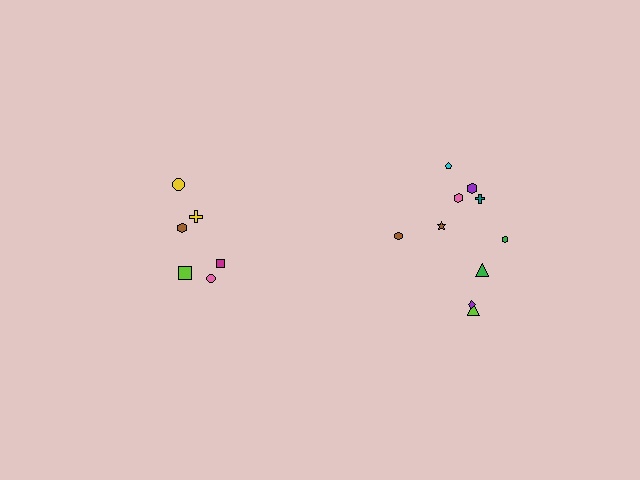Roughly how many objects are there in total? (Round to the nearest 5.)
Roughly 15 objects in total.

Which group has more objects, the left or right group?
The right group.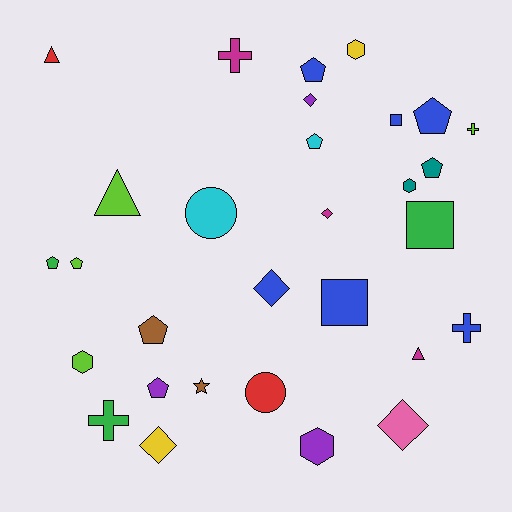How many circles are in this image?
There are 2 circles.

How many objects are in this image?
There are 30 objects.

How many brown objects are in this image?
There are 2 brown objects.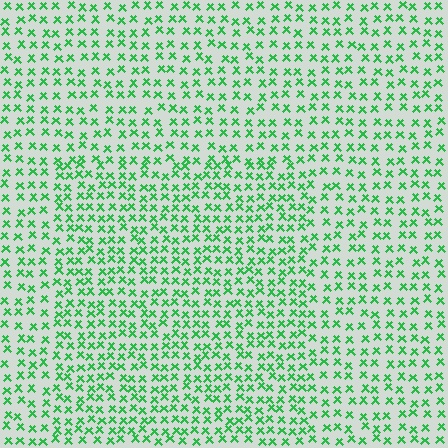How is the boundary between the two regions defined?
The boundary is defined by a change in element density (approximately 1.4x ratio). All elements are the same color, size, and shape.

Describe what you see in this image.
The image contains small green elements arranged at two different densities. A rectangle-shaped region is visible where the elements are more densely packed than the surrounding area.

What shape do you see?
I see a rectangle.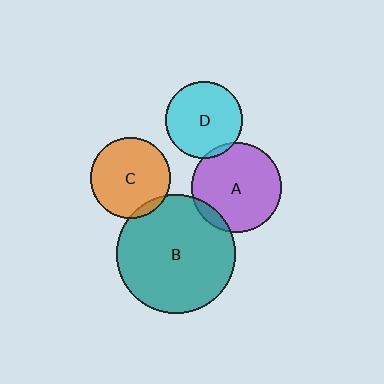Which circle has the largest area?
Circle B (teal).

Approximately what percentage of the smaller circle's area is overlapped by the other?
Approximately 5%.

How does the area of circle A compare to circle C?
Approximately 1.3 times.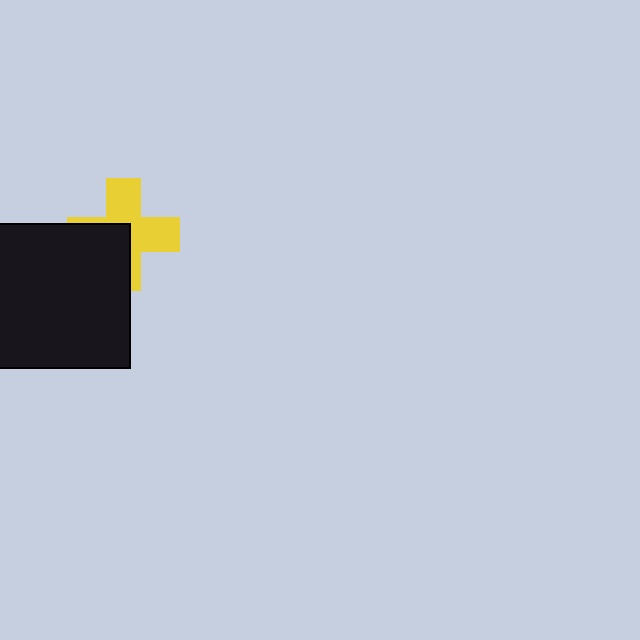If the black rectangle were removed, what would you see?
You would see the complete yellow cross.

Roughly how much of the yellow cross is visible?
About half of it is visible (roughly 58%).